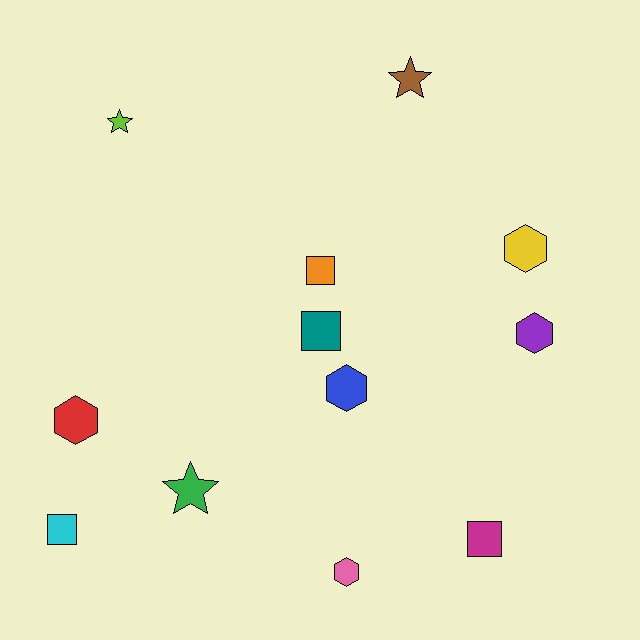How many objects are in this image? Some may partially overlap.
There are 12 objects.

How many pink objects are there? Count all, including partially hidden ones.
There is 1 pink object.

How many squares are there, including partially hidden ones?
There are 4 squares.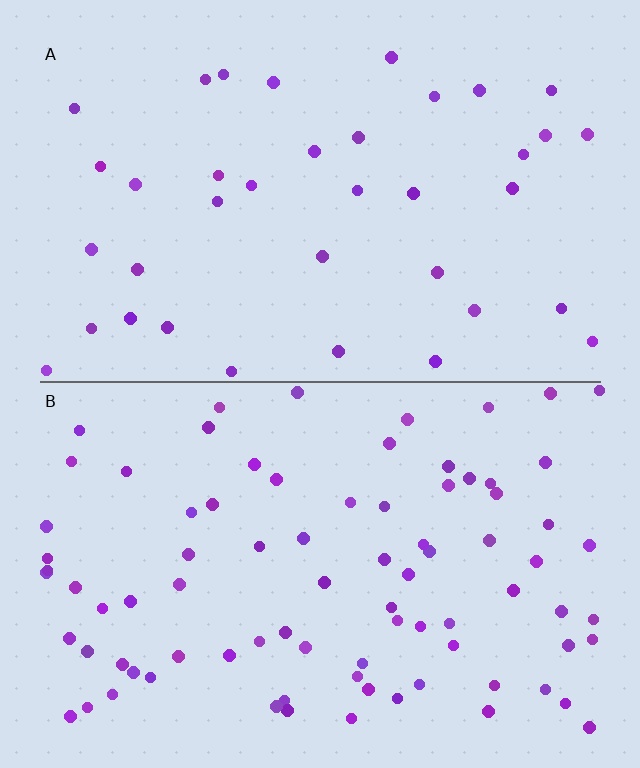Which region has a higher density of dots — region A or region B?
B (the bottom).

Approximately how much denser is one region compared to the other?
Approximately 2.3× — region B over region A.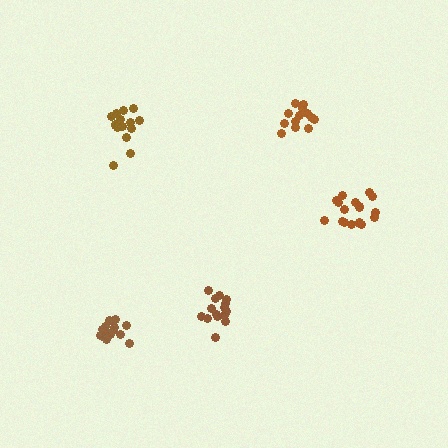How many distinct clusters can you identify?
There are 5 distinct clusters.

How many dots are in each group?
Group 1: 15 dots, Group 2: 15 dots, Group 3: 18 dots, Group 4: 15 dots, Group 5: 13 dots (76 total).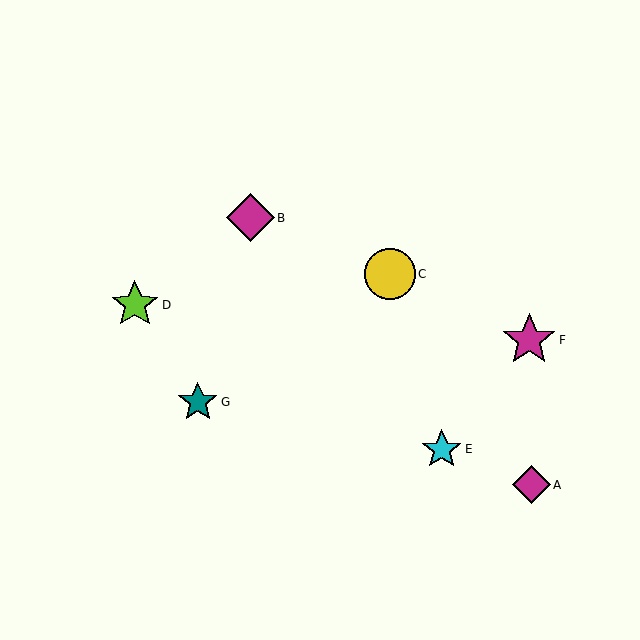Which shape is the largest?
The magenta star (labeled F) is the largest.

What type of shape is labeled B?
Shape B is a magenta diamond.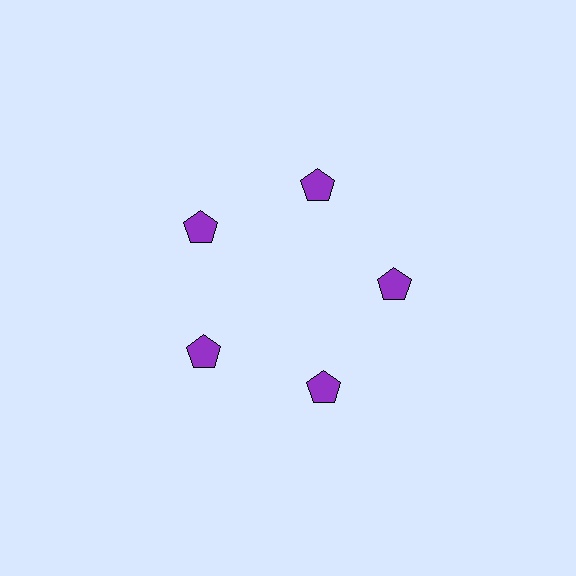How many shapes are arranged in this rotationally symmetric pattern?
There are 5 shapes, arranged in 5 groups of 1.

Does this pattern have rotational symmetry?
Yes, this pattern has 5-fold rotational symmetry. It looks the same after rotating 72 degrees around the center.